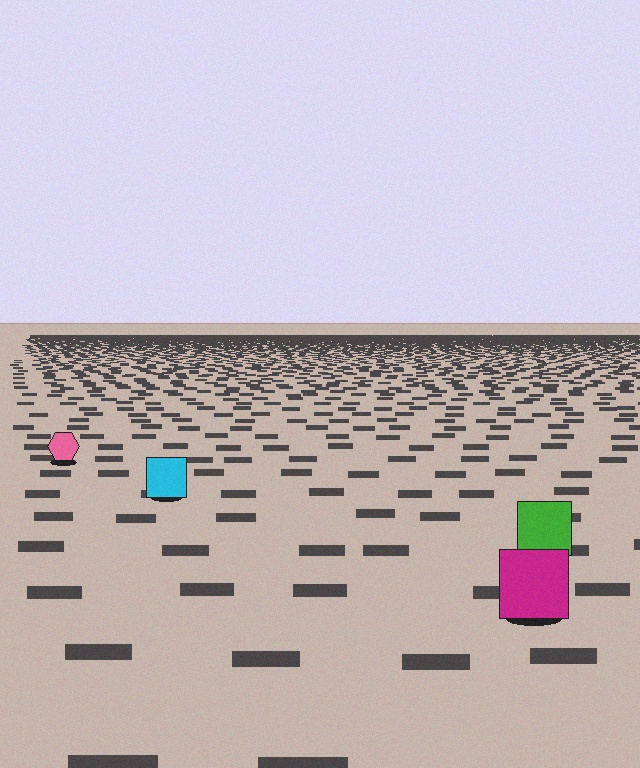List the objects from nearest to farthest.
From nearest to farthest: the magenta square, the green square, the cyan square, the pink hexagon.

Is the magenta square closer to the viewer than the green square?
Yes. The magenta square is closer — you can tell from the texture gradient: the ground texture is coarser near it.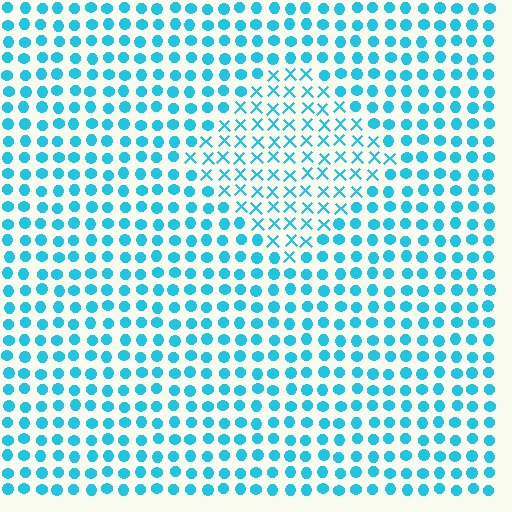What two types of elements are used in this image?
The image uses X marks inside the diamond region and circles outside it.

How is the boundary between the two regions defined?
The boundary is defined by a change in element shape: X marks inside vs. circles outside. All elements share the same color and spacing.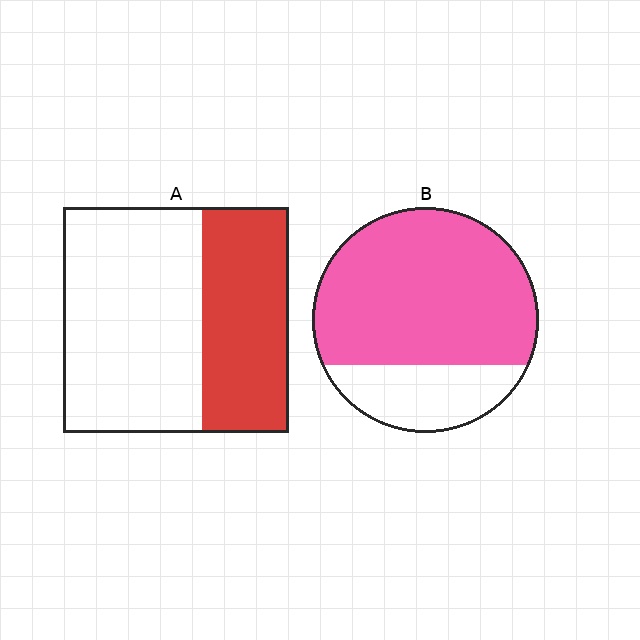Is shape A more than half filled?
No.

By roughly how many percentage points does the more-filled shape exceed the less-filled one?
By roughly 35 percentage points (B over A).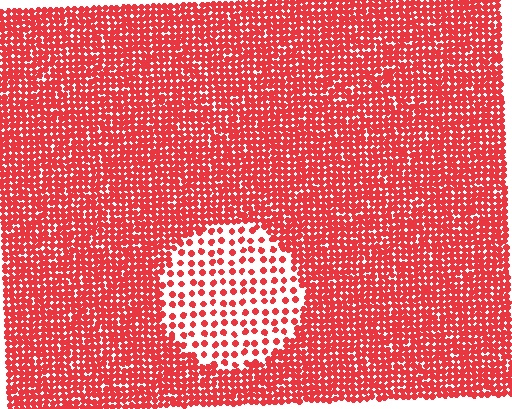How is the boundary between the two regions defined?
The boundary is defined by a change in element density (approximately 2.9x ratio). All elements are the same color, size, and shape.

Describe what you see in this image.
The image contains small red elements arranged at two different densities. A circle-shaped region is visible where the elements are less densely packed than the surrounding area.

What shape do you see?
I see a circle.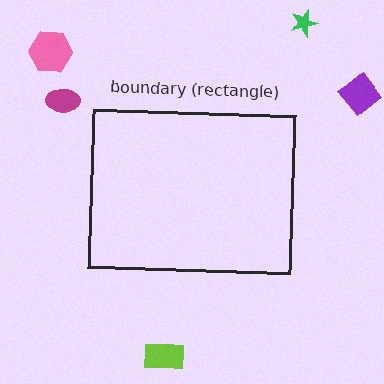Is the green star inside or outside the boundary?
Outside.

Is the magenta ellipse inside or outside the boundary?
Outside.